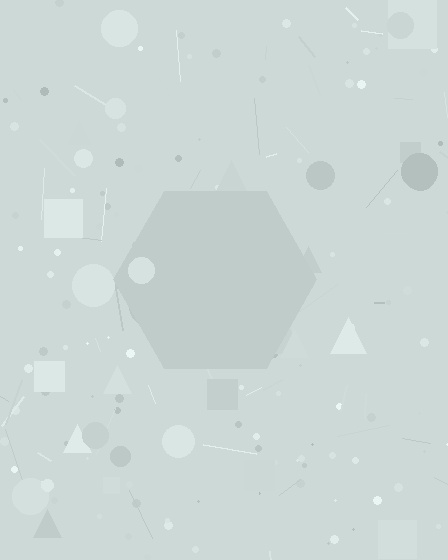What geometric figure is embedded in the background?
A hexagon is embedded in the background.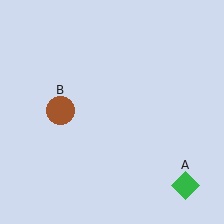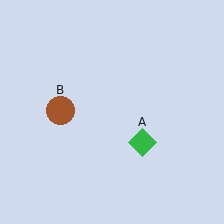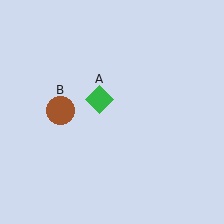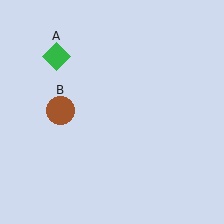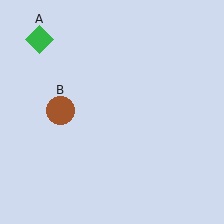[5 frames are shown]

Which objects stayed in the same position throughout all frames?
Brown circle (object B) remained stationary.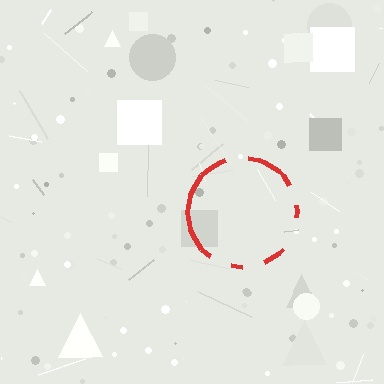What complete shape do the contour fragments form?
The contour fragments form a circle.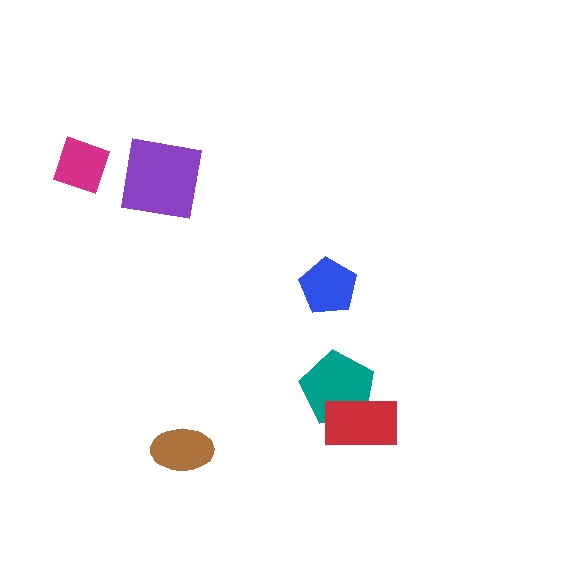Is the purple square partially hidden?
No, no other shape covers it.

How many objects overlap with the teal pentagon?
1 object overlaps with the teal pentagon.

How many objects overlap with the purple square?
0 objects overlap with the purple square.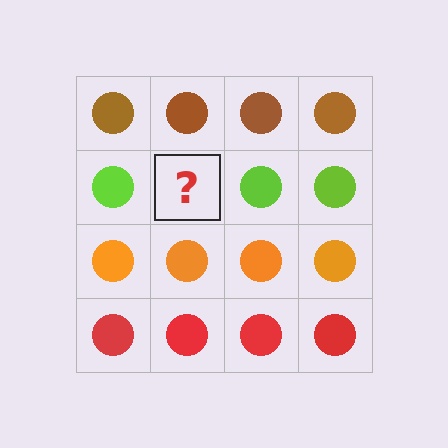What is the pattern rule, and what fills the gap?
The rule is that each row has a consistent color. The gap should be filled with a lime circle.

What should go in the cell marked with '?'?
The missing cell should contain a lime circle.